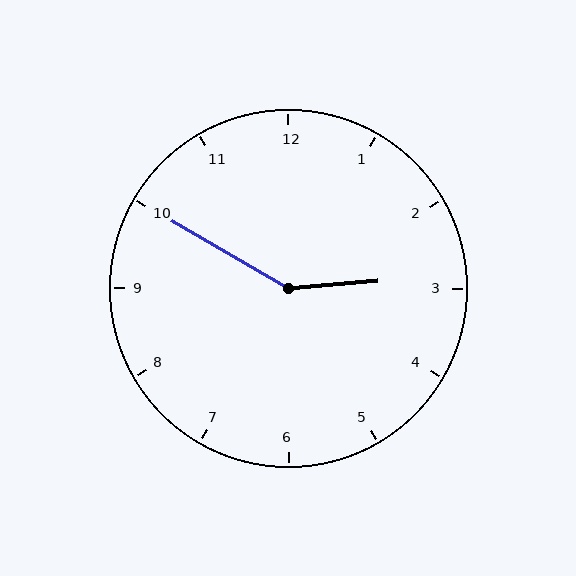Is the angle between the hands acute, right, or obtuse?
It is obtuse.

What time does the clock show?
2:50.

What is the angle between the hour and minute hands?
Approximately 145 degrees.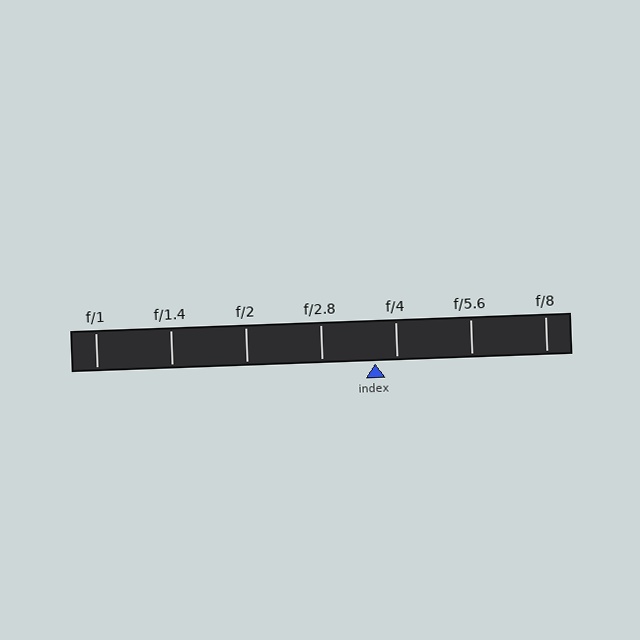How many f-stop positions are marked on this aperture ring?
There are 7 f-stop positions marked.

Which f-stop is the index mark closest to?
The index mark is closest to f/4.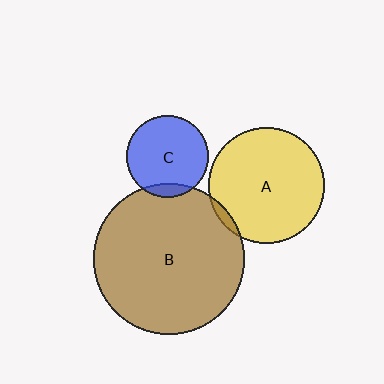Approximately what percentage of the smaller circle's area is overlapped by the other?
Approximately 5%.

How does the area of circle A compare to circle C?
Approximately 2.0 times.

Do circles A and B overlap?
Yes.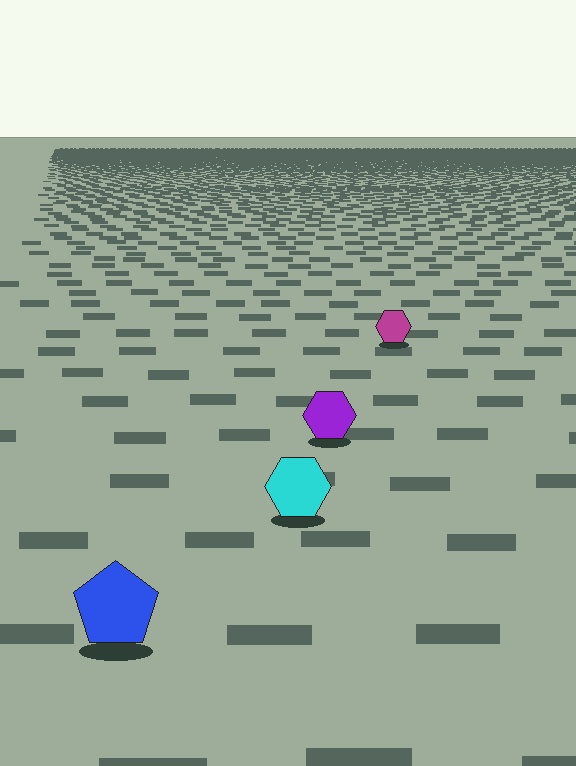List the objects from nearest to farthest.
From nearest to farthest: the blue pentagon, the cyan hexagon, the purple hexagon, the magenta hexagon.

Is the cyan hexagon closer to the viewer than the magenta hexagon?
Yes. The cyan hexagon is closer — you can tell from the texture gradient: the ground texture is coarser near it.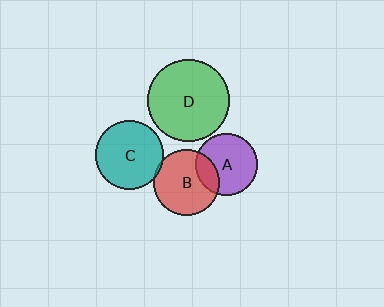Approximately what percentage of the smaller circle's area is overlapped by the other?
Approximately 5%.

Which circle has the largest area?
Circle D (green).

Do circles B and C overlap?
Yes.